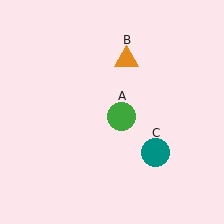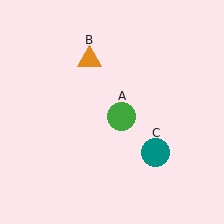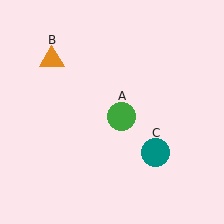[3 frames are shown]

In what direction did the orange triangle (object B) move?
The orange triangle (object B) moved left.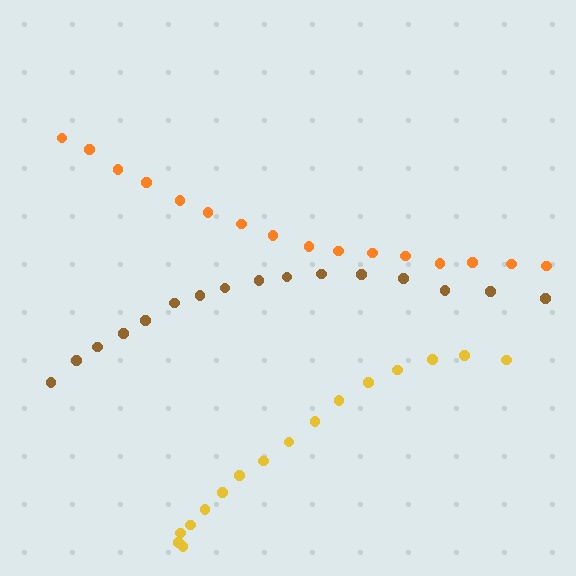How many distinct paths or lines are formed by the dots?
There are 3 distinct paths.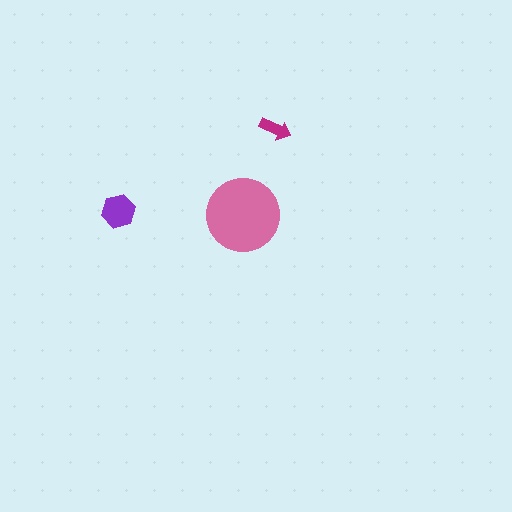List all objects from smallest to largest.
The magenta arrow, the purple hexagon, the pink circle.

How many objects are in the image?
There are 3 objects in the image.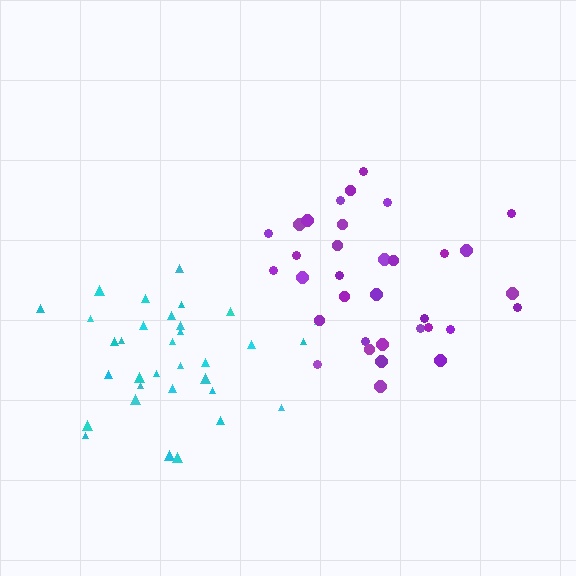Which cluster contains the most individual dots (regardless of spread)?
Purple (34).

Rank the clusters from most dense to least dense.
cyan, purple.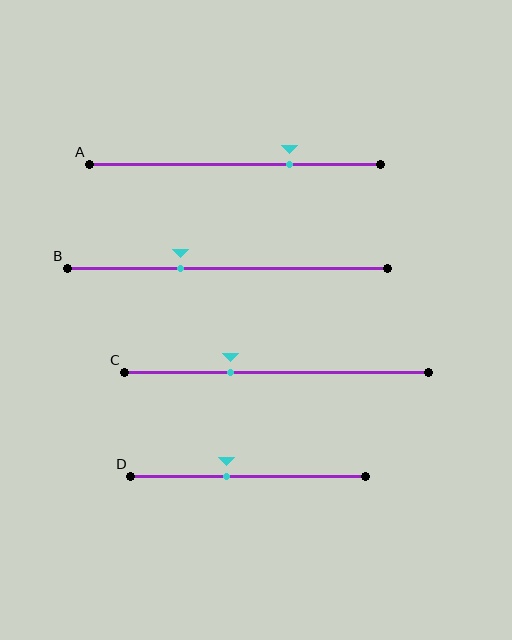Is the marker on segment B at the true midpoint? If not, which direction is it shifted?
No, the marker on segment B is shifted to the left by about 15% of the segment length.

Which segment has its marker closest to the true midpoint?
Segment D has its marker closest to the true midpoint.